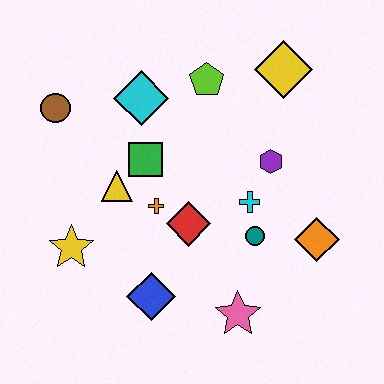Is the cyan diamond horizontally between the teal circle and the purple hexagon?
No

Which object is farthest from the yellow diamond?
The yellow star is farthest from the yellow diamond.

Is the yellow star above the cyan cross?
No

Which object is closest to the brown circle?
The cyan diamond is closest to the brown circle.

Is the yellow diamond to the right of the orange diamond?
No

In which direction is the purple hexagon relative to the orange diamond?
The purple hexagon is above the orange diamond.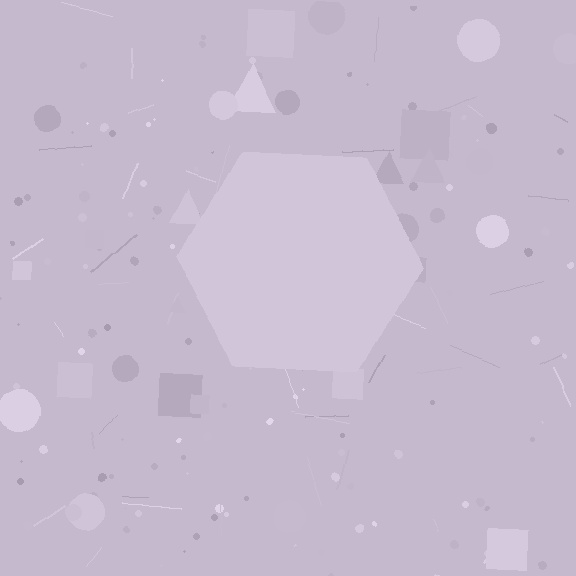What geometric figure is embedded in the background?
A hexagon is embedded in the background.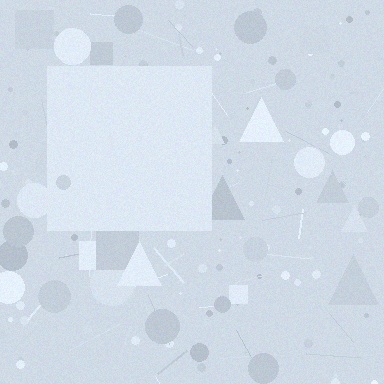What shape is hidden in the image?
A square is hidden in the image.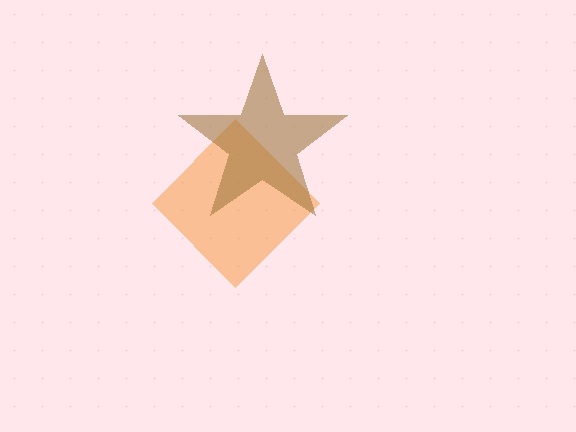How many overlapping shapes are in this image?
There are 2 overlapping shapes in the image.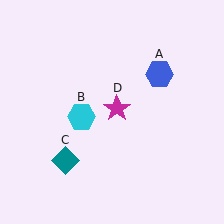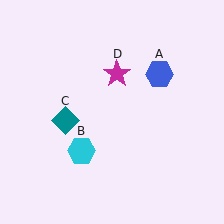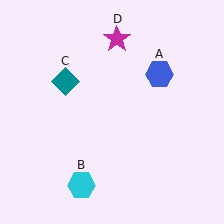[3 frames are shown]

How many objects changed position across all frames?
3 objects changed position: cyan hexagon (object B), teal diamond (object C), magenta star (object D).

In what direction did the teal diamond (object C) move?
The teal diamond (object C) moved up.